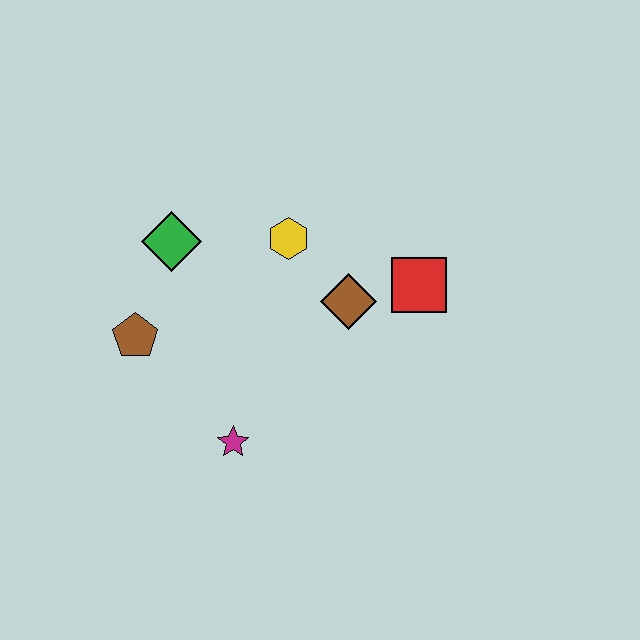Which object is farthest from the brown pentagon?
The red square is farthest from the brown pentagon.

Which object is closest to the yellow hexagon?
The brown diamond is closest to the yellow hexagon.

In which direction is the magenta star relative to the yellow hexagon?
The magenta star is below the yellow hexagon.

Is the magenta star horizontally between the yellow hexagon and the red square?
No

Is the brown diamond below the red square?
Yes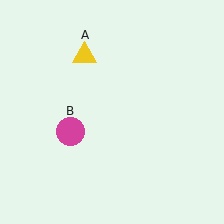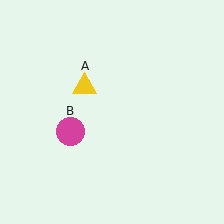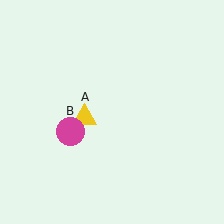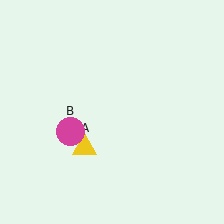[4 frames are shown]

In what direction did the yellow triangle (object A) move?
The yellow triangle (object A) moved down.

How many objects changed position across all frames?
1 object changed position: yellow triangle (object A).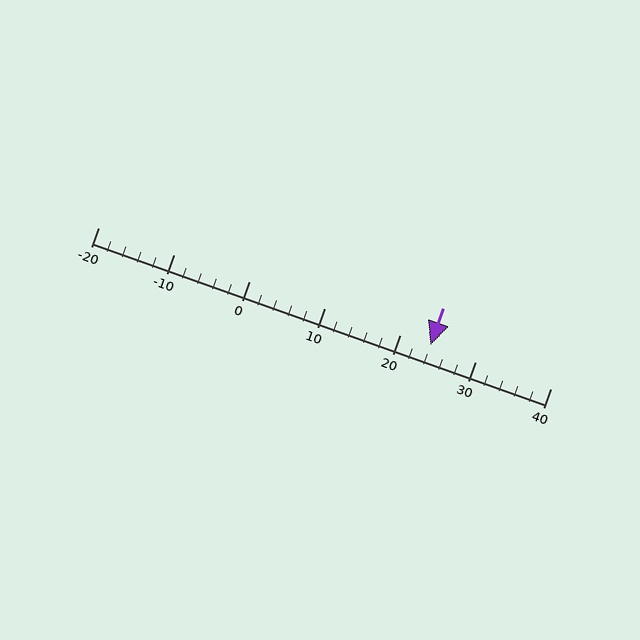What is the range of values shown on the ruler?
The ruler shows values from -20 to 40.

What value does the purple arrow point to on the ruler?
The purple arrow points to approximately 24.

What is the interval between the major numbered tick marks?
The major tick marks are spaced 10 units apart.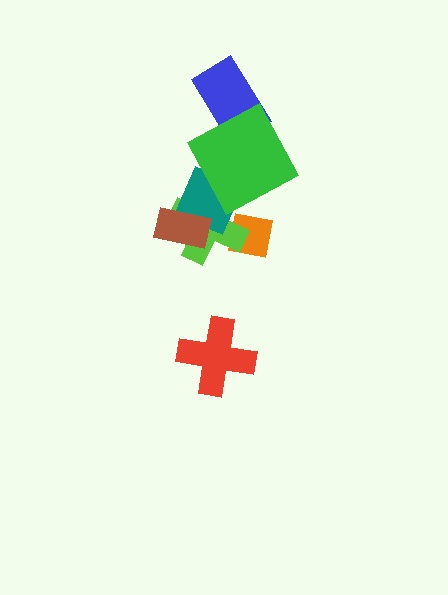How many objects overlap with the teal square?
3 objects overlap with the teal square.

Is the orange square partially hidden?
Yes, it is partially covered by another shape.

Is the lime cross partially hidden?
Yes, it is partially covered by another shape.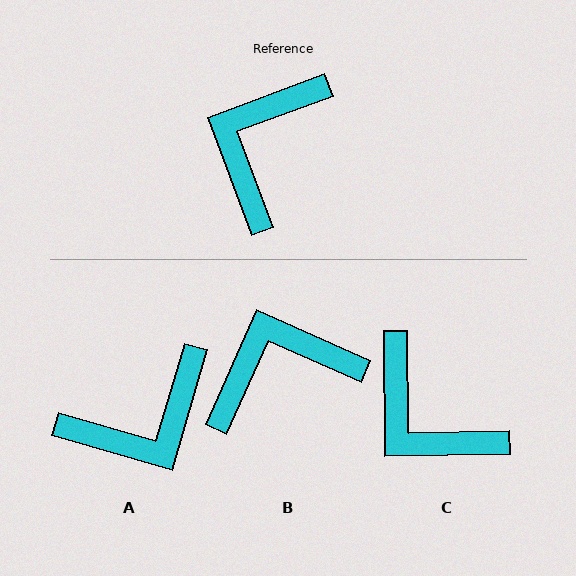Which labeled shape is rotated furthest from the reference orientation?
A, about 143 degrees away.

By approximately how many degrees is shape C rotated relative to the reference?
Approximately 70 degrees counter-clockwise.